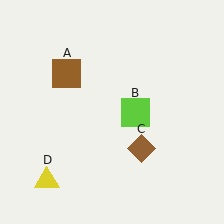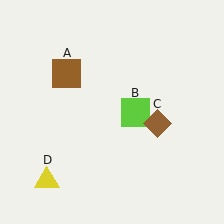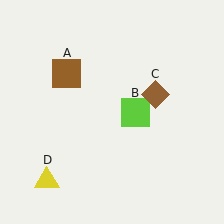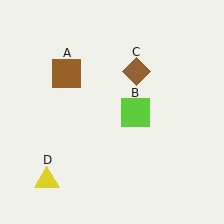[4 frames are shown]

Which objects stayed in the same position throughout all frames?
Brown square (object A) and lime square (object B) and yellow triangle (object D) remained stationary.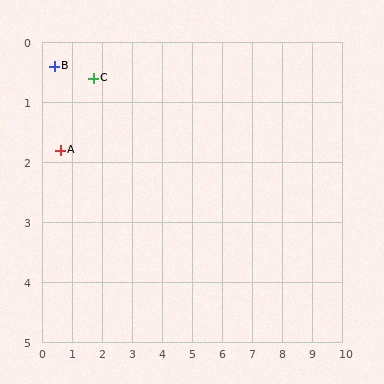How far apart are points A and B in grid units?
Points A and B are about 1.4 grid units apart.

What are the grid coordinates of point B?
Point B is at approximately (0.4, 0.4).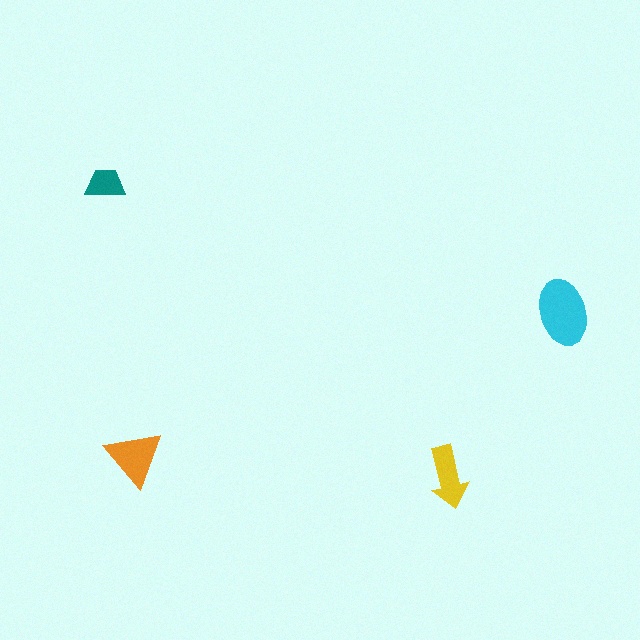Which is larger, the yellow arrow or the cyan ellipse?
The cyan ellipse.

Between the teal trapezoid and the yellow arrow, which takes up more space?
The yellow arrow.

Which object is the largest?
The cyan ellipse.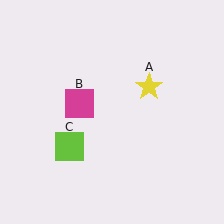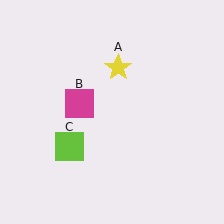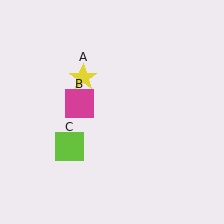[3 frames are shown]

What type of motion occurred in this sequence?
The yellow star (object A) rotated counterclockwise around the center of the scene.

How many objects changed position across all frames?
1 object changed position: yellow star (object A).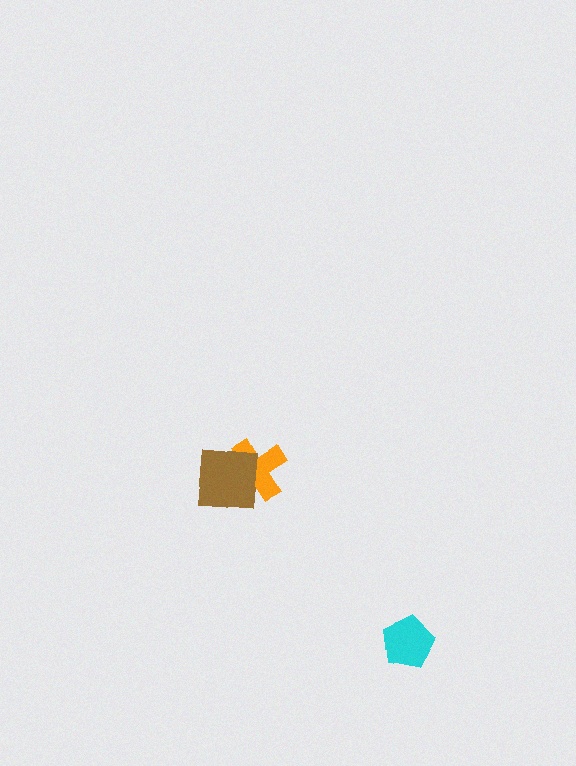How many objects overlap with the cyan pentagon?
0 objects overlap with the cyan pentagon.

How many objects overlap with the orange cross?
1 object overlaps with the orange cross.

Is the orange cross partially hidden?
Yes, it is partially covered by another shape.